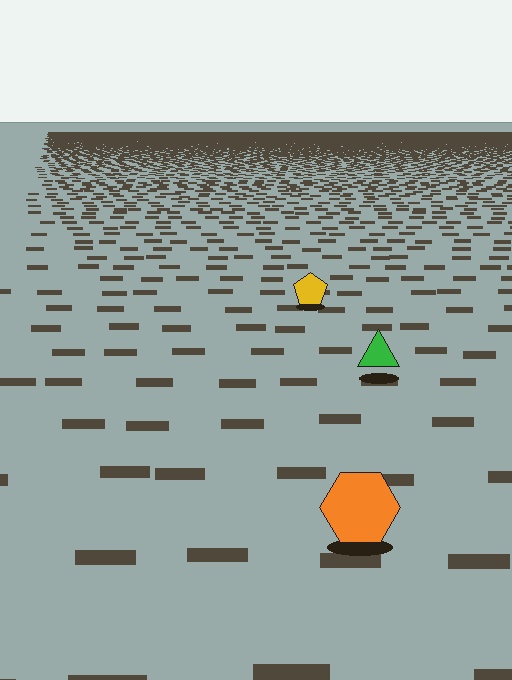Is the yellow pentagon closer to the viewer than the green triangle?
No. The green triangle is closer — you can tell from the texture gradient: the ground texture is coarser near it.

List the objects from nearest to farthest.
From nearest to farthest: the orange hexagon, the green triangle, the yellow pentagon.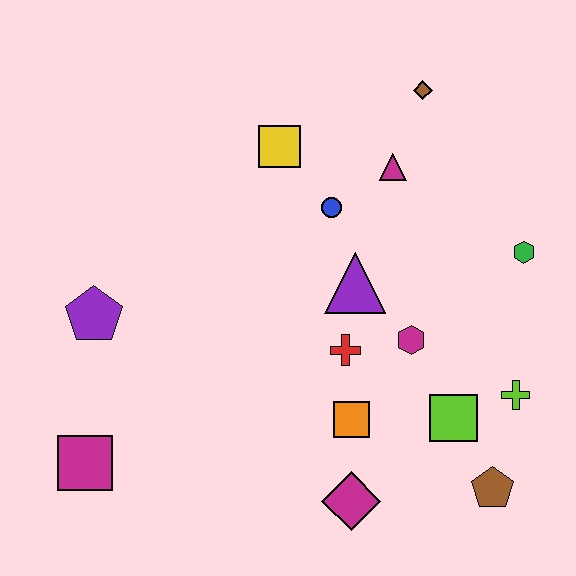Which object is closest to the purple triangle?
The red cross is closest to the purple triangle.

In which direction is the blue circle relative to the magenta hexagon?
The blue circle is above the magenta hexagon.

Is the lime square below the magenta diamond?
No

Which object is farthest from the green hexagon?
The magenta square is farthest from the green hexagon.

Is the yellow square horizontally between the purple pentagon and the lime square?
Yes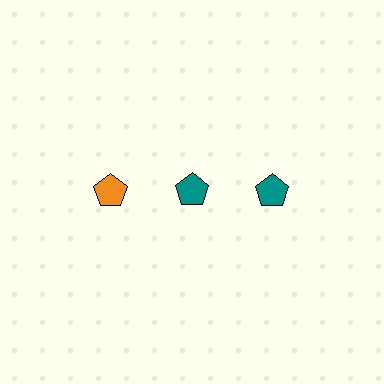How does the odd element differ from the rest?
It has a different color: orange instead of teal.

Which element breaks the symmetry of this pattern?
The orange pentagon in the top row, leftmost column breaks the symmetry. All other shapes are teal pentagons.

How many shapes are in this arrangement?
There are 3 shapes arranged in a grid pattern.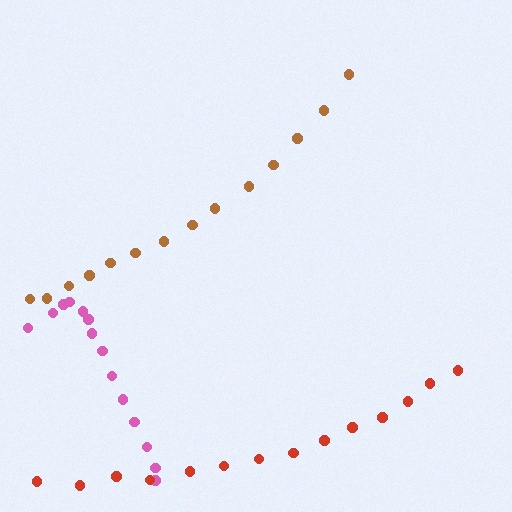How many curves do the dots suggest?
There are 3 distinct paths.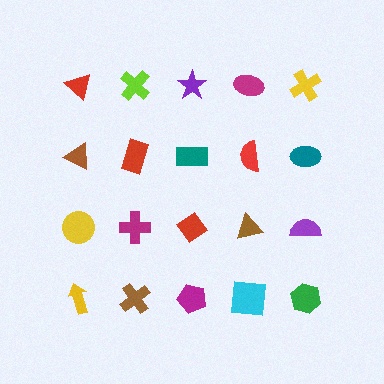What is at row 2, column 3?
A teal rectangle.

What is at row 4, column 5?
A green hexagon.